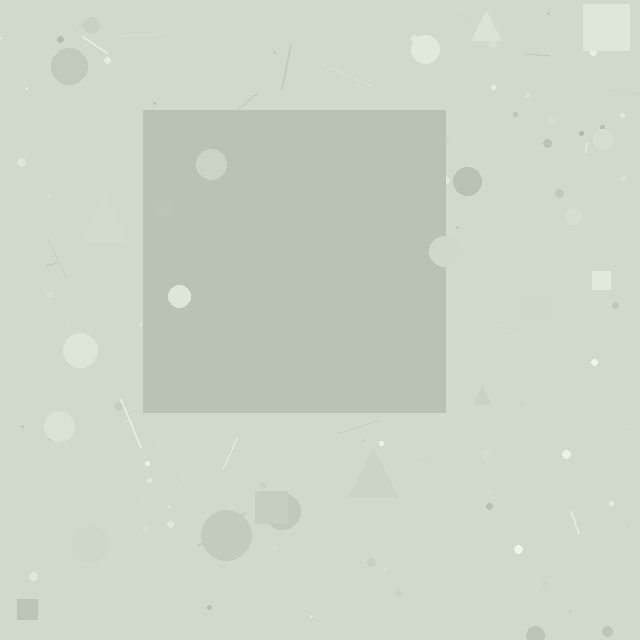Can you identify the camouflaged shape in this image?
The camouflaged shape is a square.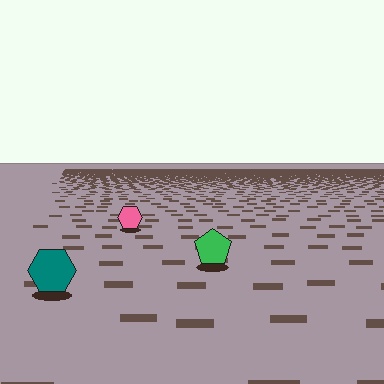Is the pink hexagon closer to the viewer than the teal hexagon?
No. The teal hexagon is closer — you can tell from the texture gradient: the ground texture is coarser near it.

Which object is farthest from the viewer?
The pink hexagon is farthest from the viewer. It appears smaller and the ground texture around it is denser.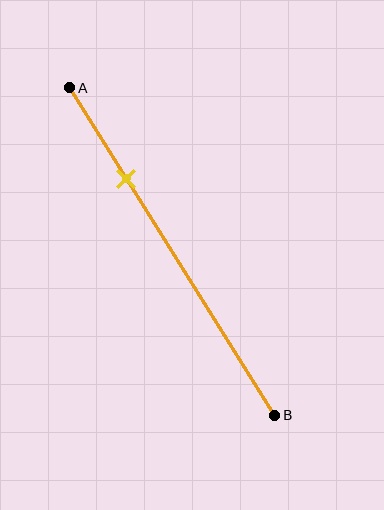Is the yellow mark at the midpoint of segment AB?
No, the mark is at about 30% from A, not at the 50% midpoint.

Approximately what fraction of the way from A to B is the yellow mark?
The yellow mark is approximately 30% of the way from A to B.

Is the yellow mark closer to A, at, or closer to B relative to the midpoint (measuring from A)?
The yellow mark is closer to point A than the midpoint of segment AB.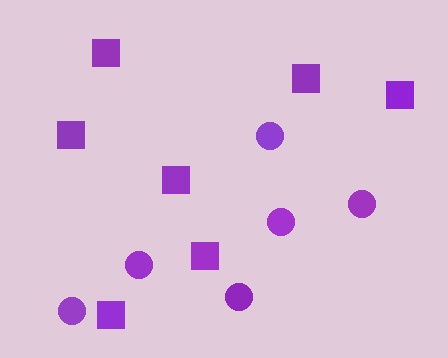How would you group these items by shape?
There are 2 groups: one group of squares (7) and one group of circles (6).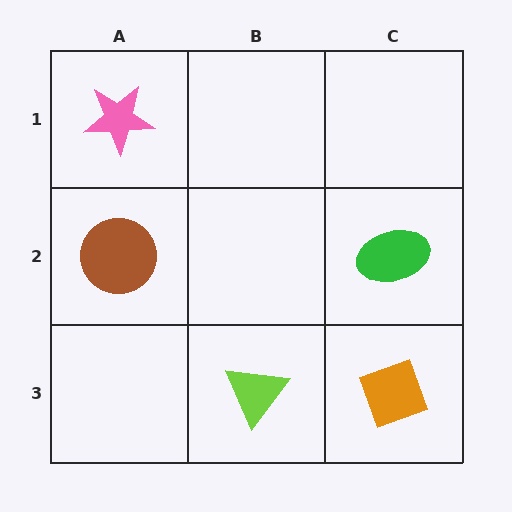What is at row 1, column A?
A pink star.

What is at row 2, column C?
A green ellipse.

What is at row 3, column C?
An orange diamond.